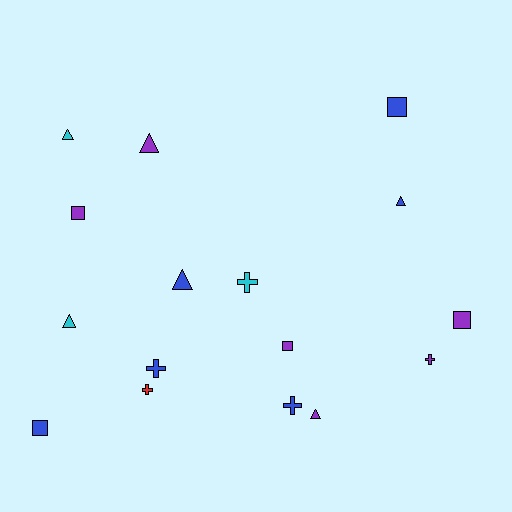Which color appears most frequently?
Blue, with 6 objects.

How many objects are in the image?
There are 16 objects.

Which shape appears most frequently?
Triangle, with 6 objects.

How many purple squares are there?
There are 3 purple squares.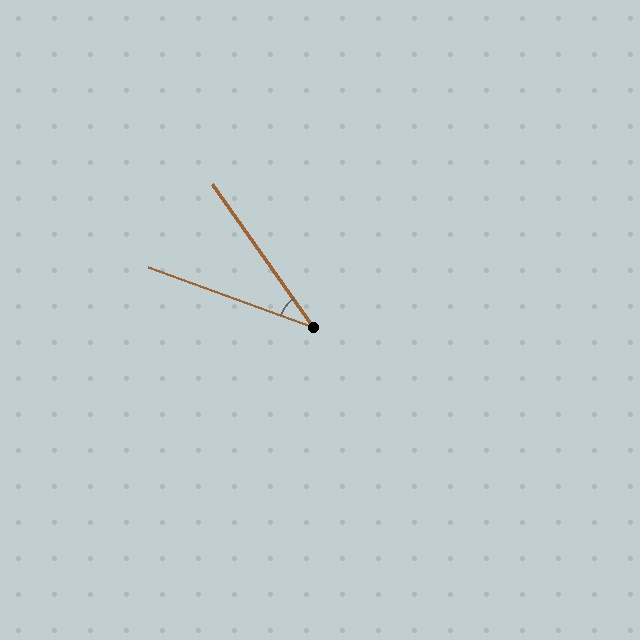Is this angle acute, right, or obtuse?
It is acute.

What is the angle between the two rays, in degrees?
Approximately 35 degrees.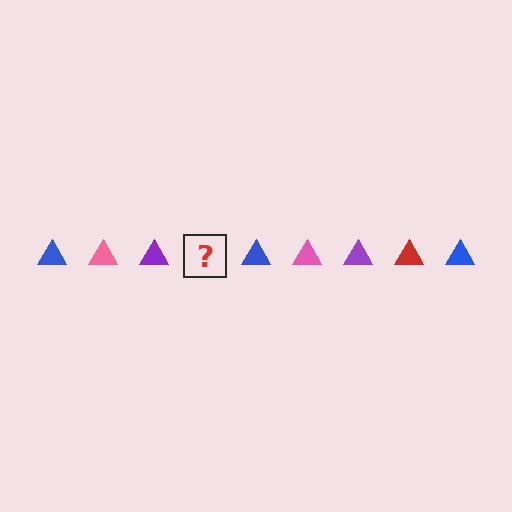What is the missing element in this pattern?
The missing element is a red triangle.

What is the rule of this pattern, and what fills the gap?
The rule is that the pattern cycles through blue, pink, purple, red triangles. The gap should be filled with a red triangle.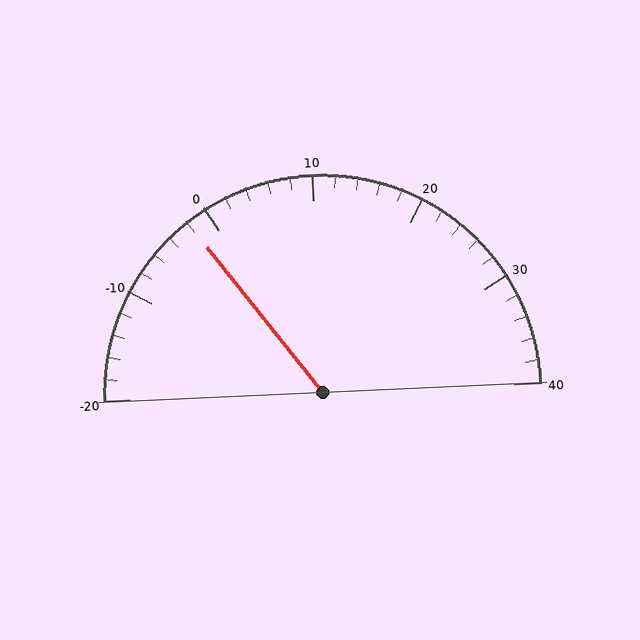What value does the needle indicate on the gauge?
The needle indicates approximately -2.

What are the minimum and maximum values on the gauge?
The gauge ranges from -20 to 40.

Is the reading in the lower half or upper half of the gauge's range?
The reading is in the lower half of the range (-20 to 40).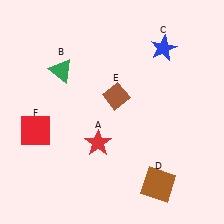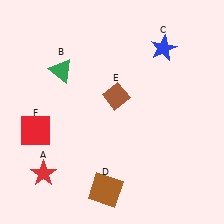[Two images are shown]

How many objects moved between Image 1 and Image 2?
2 objects moved between the two images.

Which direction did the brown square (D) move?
The brown square (D) moved left.